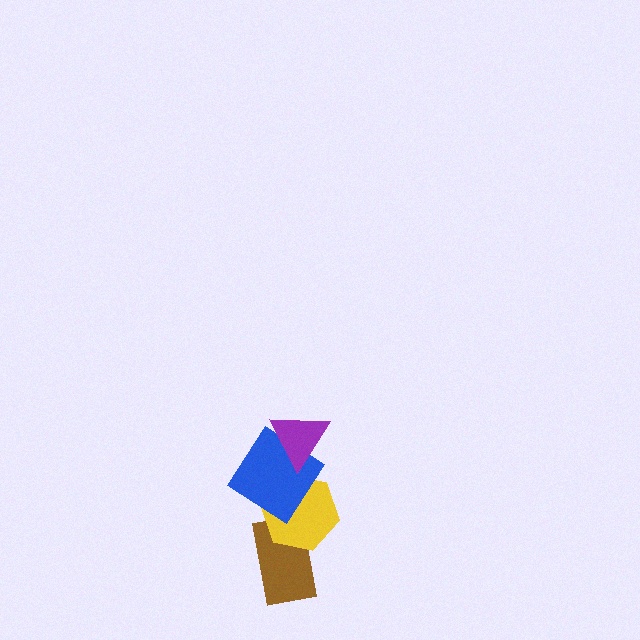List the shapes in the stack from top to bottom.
From top to bottom: the purple triangle, the blue diamond, the yellow hexagon, the brown rectangle.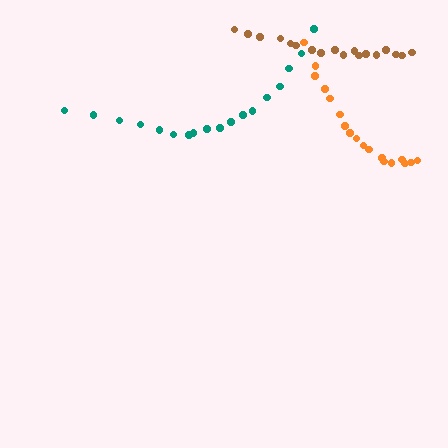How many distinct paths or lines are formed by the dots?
There are 3 distinct paths.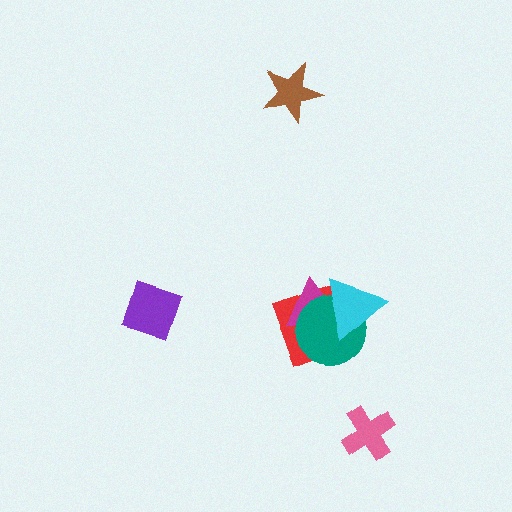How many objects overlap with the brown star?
0 objects overlap with the brown star.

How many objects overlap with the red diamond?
3 objects overlap with the red diamond.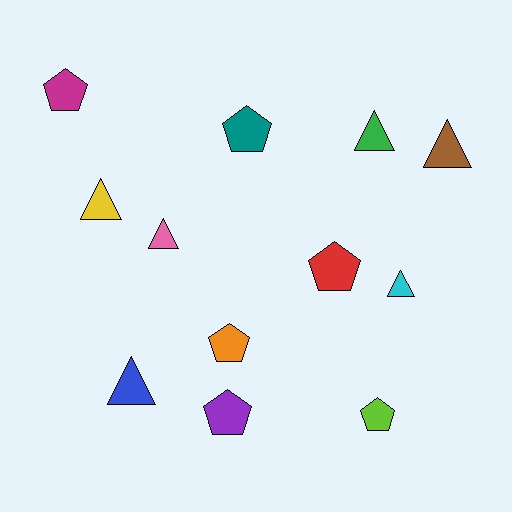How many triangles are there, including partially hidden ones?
There are 6 triangles.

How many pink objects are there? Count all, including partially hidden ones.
There is 1 pink object.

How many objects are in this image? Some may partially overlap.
There are 12 objects.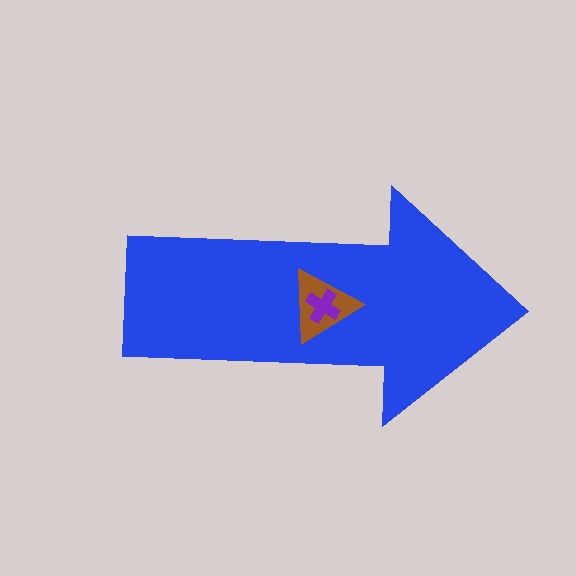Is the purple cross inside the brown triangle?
Yes.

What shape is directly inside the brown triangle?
The purple cross.